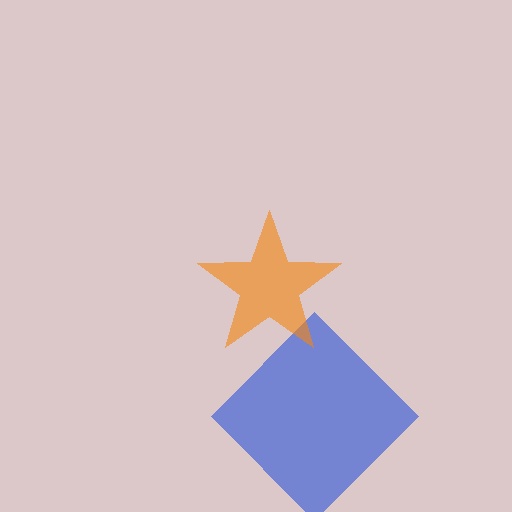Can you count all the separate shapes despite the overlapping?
Yes, there are 2 separate shapes.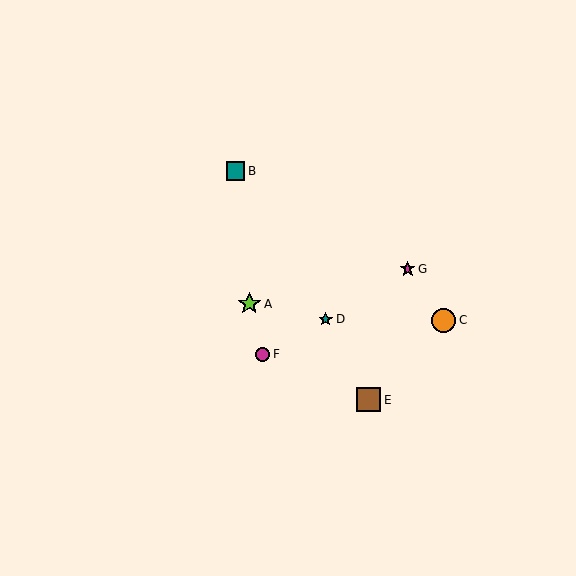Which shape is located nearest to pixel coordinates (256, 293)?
The lime star (labeled A) at (249, 304) is nearest to that location.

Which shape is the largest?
The orange circle (labeled C) is the largest.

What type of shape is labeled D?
Shape D is a teal star.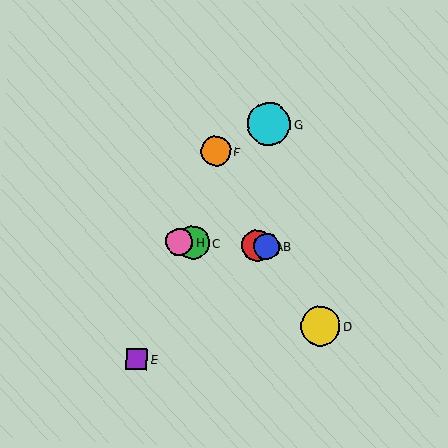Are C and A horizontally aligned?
Yes, both are at y≈243.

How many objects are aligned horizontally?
4 objects (A, B, C, H) are aligned horizontally.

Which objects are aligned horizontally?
Objects A, B, C, H are aligned horizontally.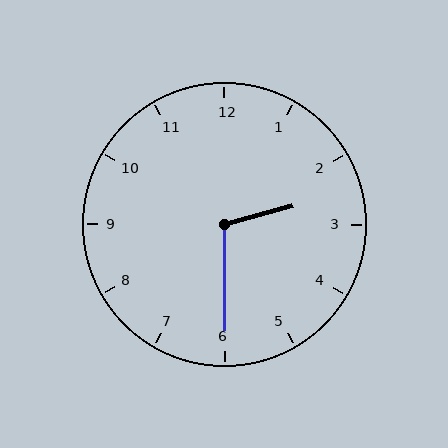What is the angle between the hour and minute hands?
Approximately 105 degrees.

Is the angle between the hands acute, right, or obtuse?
It is obtuse.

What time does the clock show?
2:30.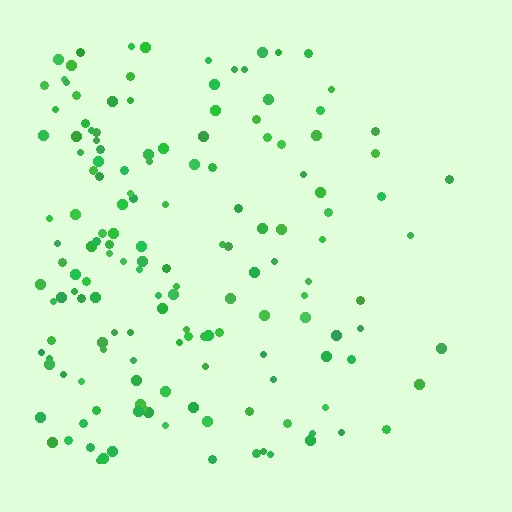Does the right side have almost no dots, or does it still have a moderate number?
Still a moderate number, just noticeably fewer than the left.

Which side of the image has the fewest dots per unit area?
The right.